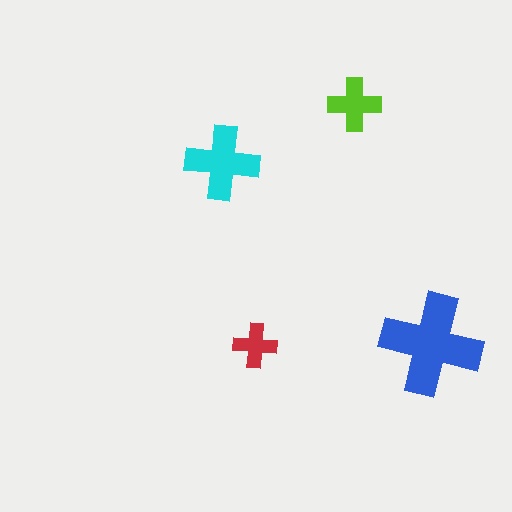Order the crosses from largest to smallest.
the blue one, the cyan one, the lime one, the red one.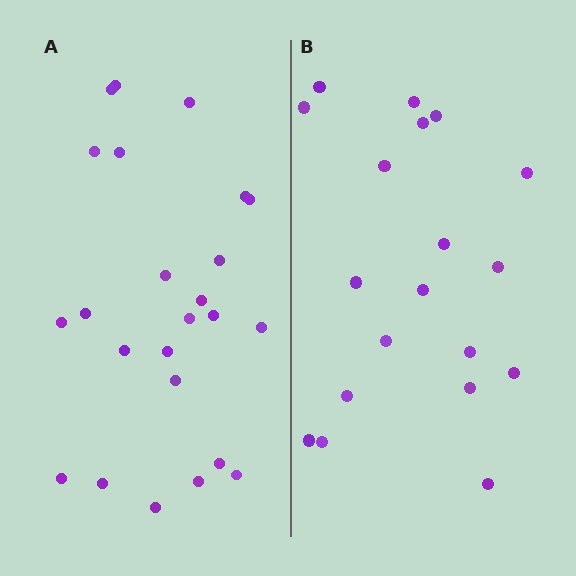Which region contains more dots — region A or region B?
Region A (the left region) has more dots.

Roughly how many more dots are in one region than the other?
Region A has about 5 more dots than region B.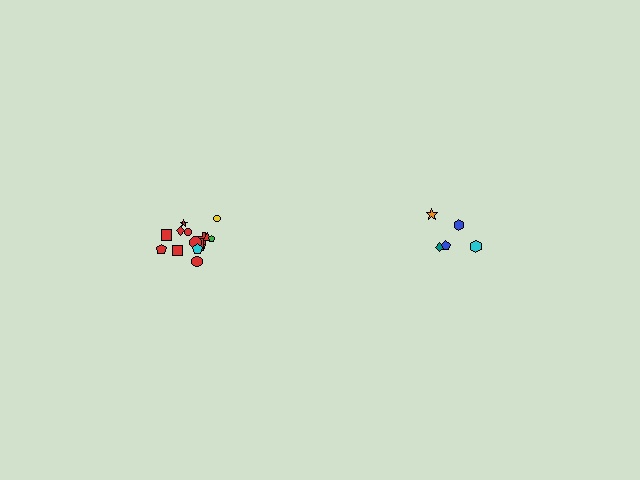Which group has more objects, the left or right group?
The left group.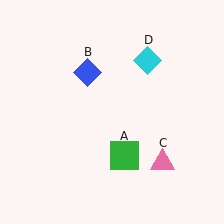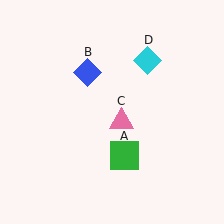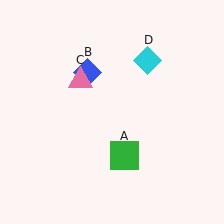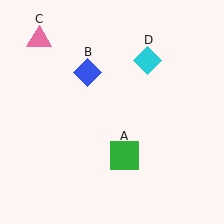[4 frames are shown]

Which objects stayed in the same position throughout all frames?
Green square (object A) and blue diamond (object B) and cyan diamond (object D) remained stationary.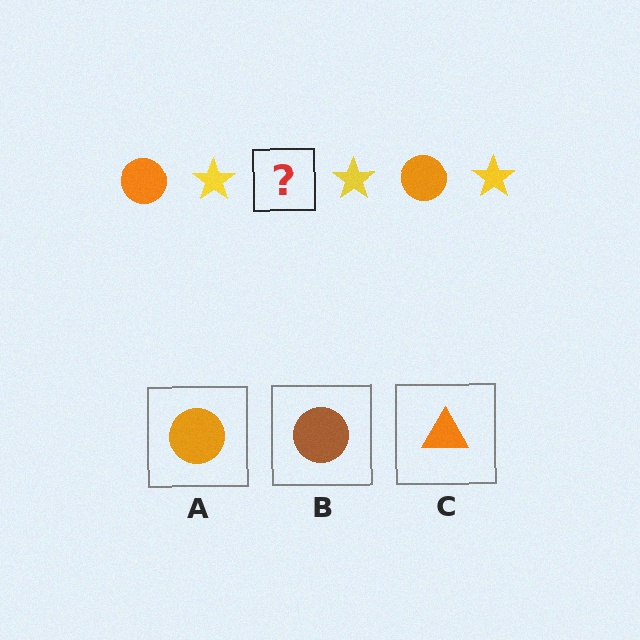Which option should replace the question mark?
Option A.